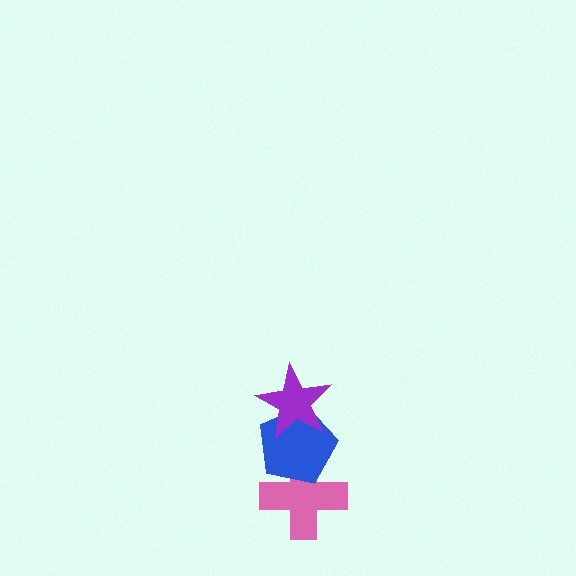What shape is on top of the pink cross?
The blue pentagon is on top of the pink cross.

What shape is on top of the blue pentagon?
The purple star is on top of the blue pentagon.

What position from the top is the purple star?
The purple star is 1st from the top.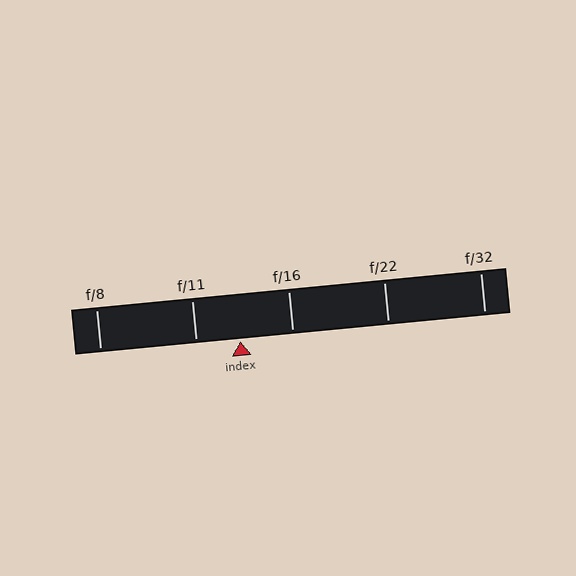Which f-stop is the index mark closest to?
The index mark is closest to f/11.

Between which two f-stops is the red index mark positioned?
The index mark is between f/11 and f/16.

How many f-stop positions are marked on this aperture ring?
There are 5 f-stop positions marked.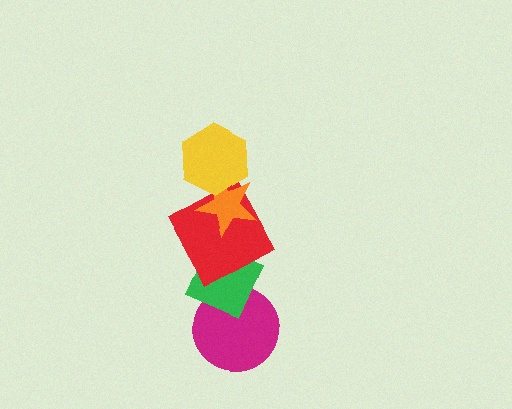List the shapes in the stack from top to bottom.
From top to bottom: the yellow hexagon, the orange star, the red square, the green diamond, the magenta circle.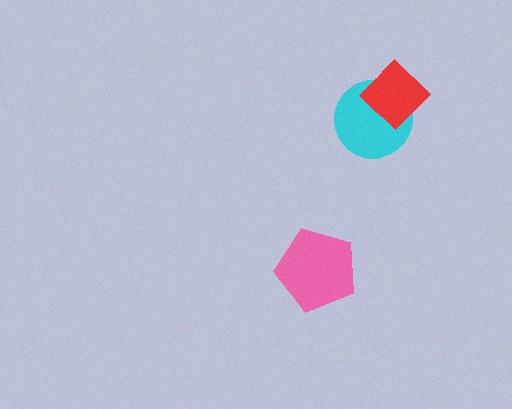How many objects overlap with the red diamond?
1 object overlaps with the red diamond.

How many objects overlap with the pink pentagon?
0 objects overlap with the pink pentagon.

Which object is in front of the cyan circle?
The red diamond is in front of the cyan circle.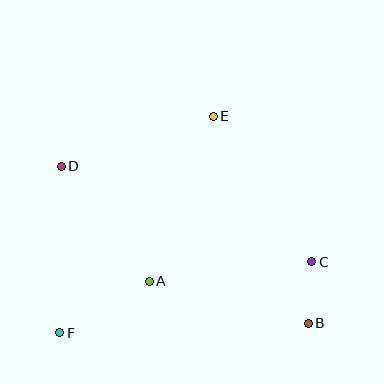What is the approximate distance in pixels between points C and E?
The distance between C and E is approximately 176 pixels.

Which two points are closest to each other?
Points B and C are closest to each other.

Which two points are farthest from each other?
Points B and D are farthest from each other.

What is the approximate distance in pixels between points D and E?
The distance between D and E is approximately 160 pixels.